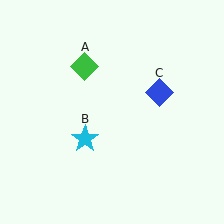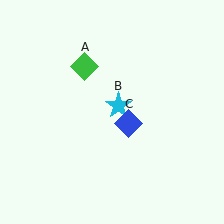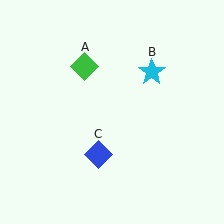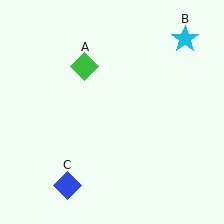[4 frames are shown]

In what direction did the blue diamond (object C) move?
The blue diamond (object C) moved down and to the left.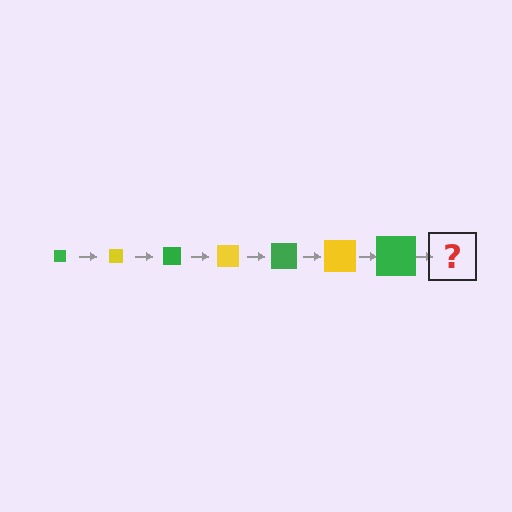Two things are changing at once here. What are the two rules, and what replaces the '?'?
The two rules are that the square grows larger each step and the color cycles through green and yellow. The '?' should be a yellow square, larger than the previous one.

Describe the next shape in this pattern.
It should be a yellow square, larger than the previous one.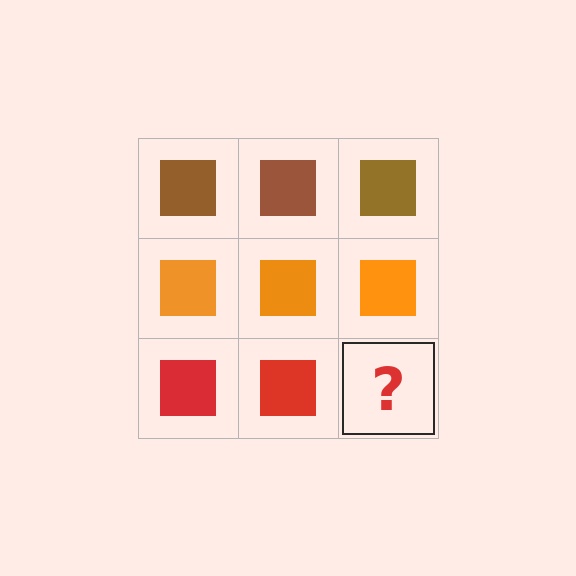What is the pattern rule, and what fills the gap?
The rule is that each row has a consistent color. The gap should be filled with a red square.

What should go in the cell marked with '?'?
The missing cell should contain a red square.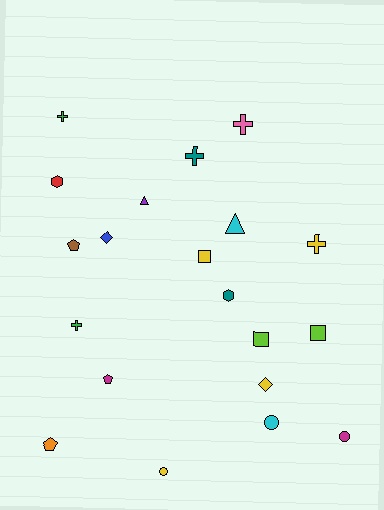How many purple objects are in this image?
There is 1 purple object.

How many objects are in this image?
There are 20 objects.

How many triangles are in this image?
There are 2 triangles.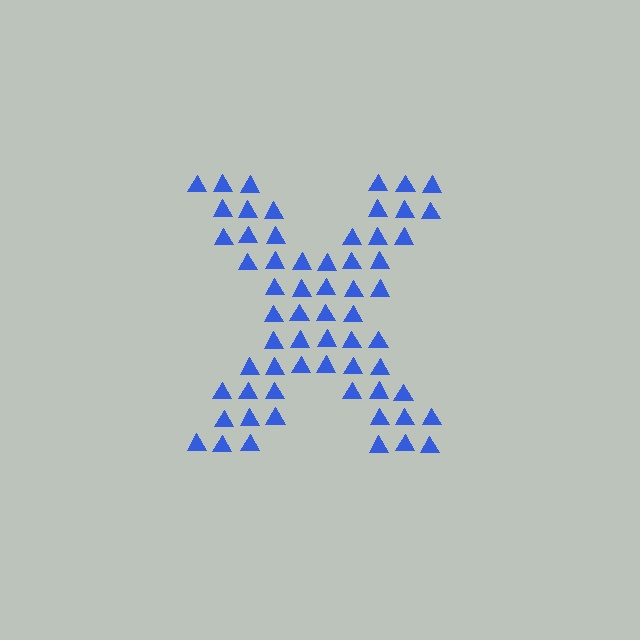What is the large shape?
The large shape is the letter X.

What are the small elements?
The small elements are triangles.